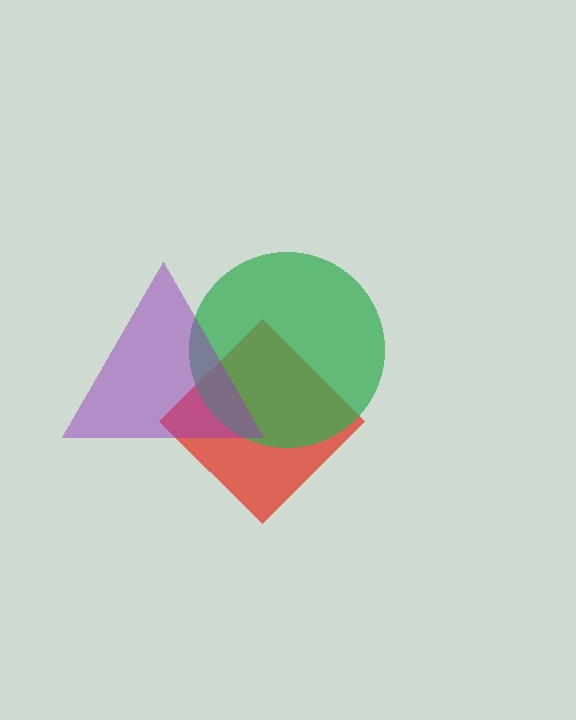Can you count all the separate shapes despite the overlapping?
Yes, there are 3 separate shapes.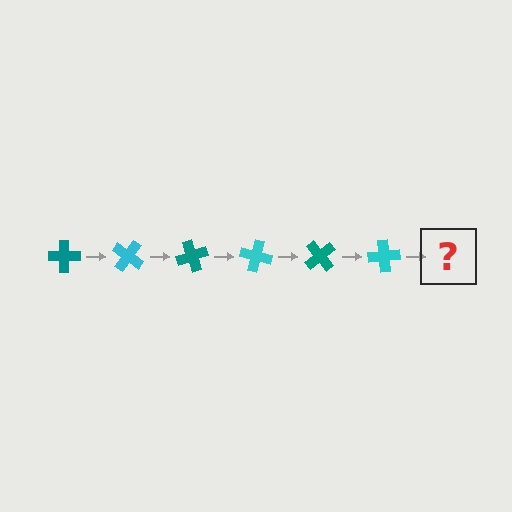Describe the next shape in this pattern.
It should be a teal cross, rotated 210 degrees from the start.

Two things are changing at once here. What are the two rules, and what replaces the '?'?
The two rules are that it rotates 35 degrees each step and the color cycles through teal and cyan. The '?' should be a teal cross, rotated 210 degrees from the start.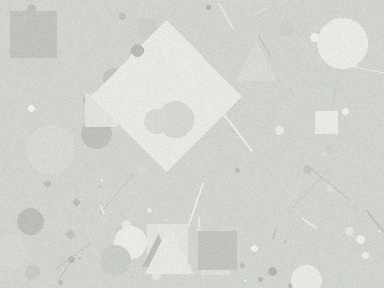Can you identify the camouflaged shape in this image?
The camouflaged shape is a diamond.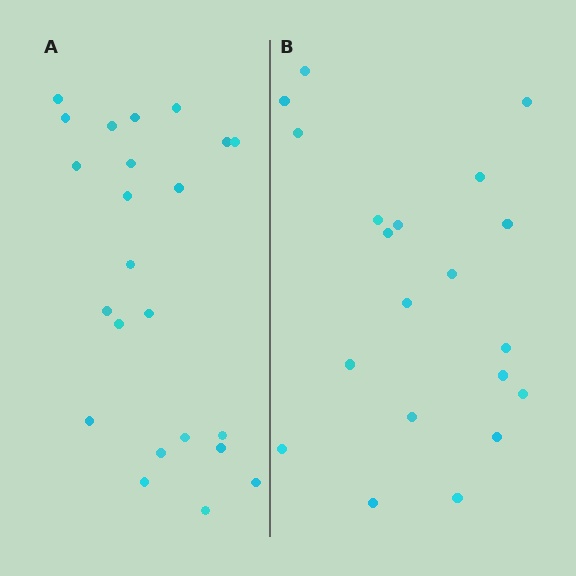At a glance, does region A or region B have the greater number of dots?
Region A (the left region) has more dots.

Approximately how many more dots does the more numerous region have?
Region A has just a few more — roughly 2 or 3 more dots than region B.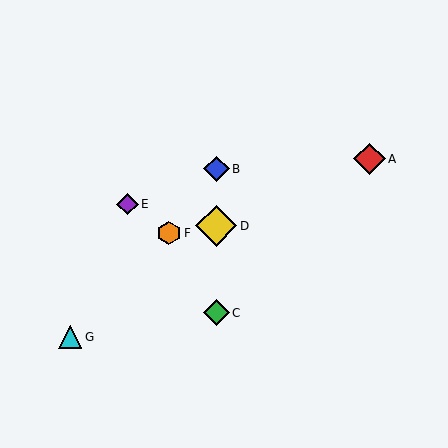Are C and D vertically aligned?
Yes, both are at x≈216.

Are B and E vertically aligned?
No, B is at x≈216 and E is at x≈128.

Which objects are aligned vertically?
Objects B, C, D are aligned vertically.